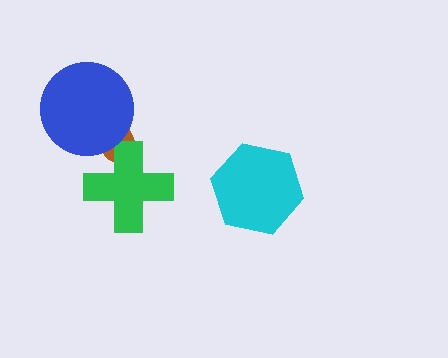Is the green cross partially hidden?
No, no other shape covers it.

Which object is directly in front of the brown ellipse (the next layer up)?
The green cross is directly in front of the brown ellipse.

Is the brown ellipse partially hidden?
Yes, it is partially covered by another shape.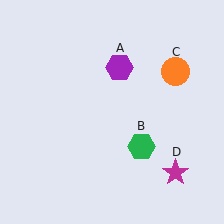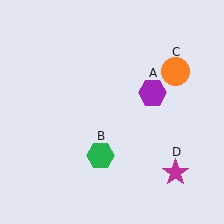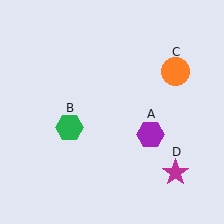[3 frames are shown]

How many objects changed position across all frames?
2 objects changed position: purple hexagon (object A), green hexagon (object B).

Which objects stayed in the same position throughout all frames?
Orange circle (object C) and magenta star (object D) remained stationary.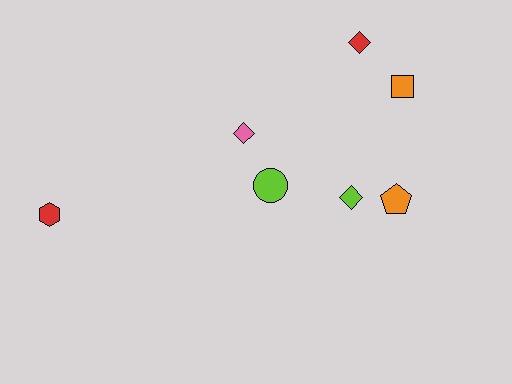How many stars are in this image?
There are no stars.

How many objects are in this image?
There are 7 objects.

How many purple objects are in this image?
There are no purple objects.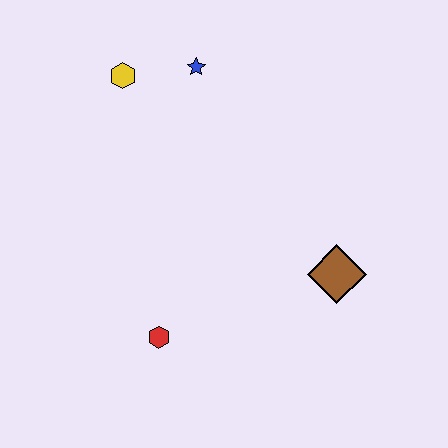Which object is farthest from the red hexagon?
The blue star is farthest from the red hexagon.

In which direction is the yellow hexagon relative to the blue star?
The yellow hexagon is to the left of the blue star.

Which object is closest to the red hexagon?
The brown diamond is closest to the red hexagon.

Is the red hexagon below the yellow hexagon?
Yes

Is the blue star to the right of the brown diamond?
No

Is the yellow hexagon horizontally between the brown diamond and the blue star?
No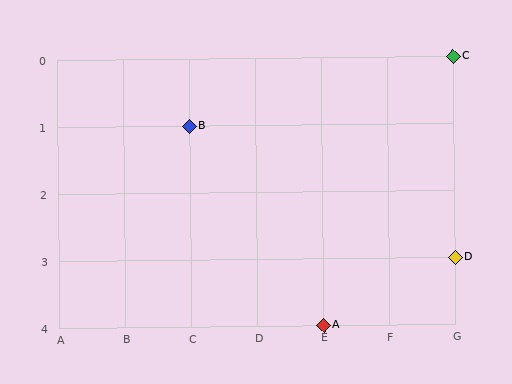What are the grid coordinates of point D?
Point D is at grid coordinates (G, 3).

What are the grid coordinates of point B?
Point B is at grid coordinates (C, 1).